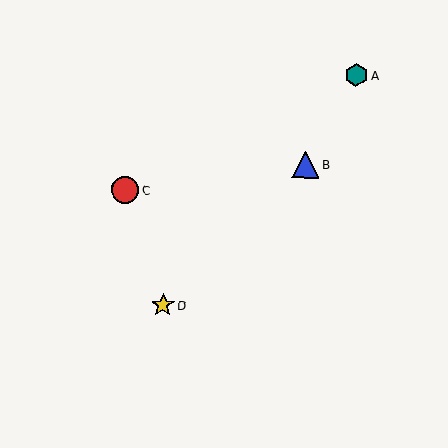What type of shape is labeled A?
Shape A is a teal hexagon.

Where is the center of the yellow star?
The center of the yellow star is at (163, 305).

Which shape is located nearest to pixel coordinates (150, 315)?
The yellow star (labeled D) at (163, 305) is nearest to that location.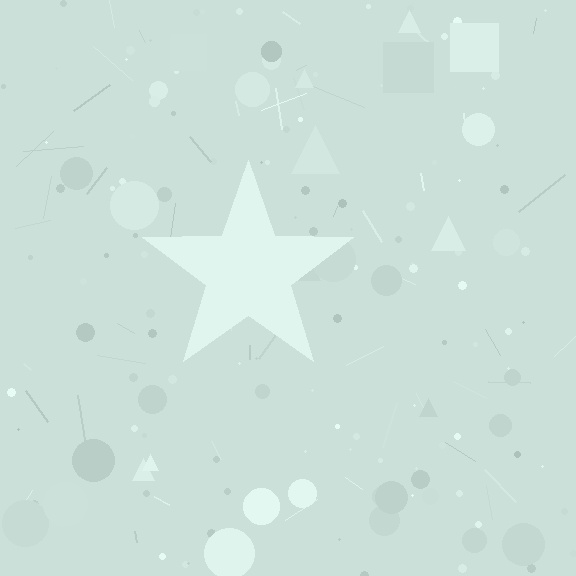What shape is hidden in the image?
A star is hidden in the image.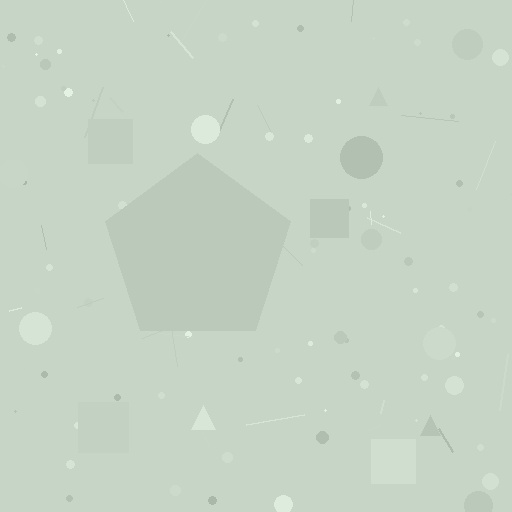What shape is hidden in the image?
A pentagon is hidden in the image.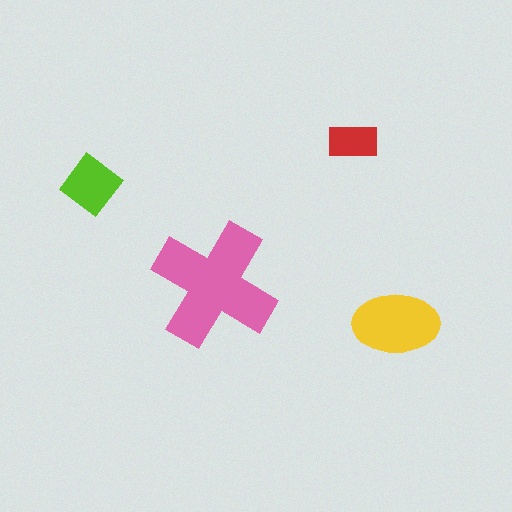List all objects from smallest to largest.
The red rectangle, the lime diamond, the yellow ellipse, the pink cross.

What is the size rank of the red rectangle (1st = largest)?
4th.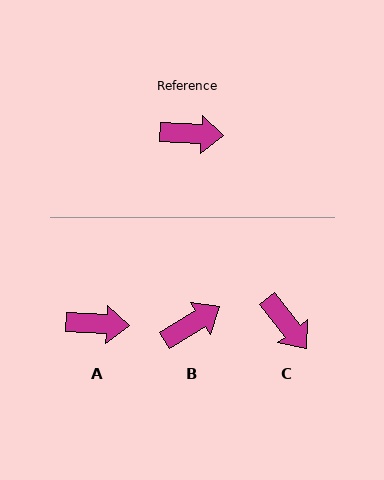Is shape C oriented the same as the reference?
No, it is off by about 48 degrees.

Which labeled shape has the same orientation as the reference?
A.